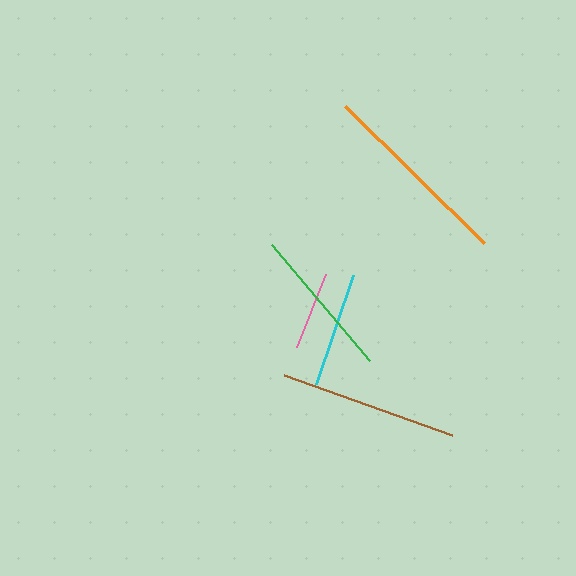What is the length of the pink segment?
The pink segment is approximately 78 pixels long.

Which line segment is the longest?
The orange line is the longest at approximately 195 pixels.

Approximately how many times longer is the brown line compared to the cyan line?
The brown line is approximately 1.5 times the length of the cyan line.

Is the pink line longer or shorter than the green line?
The green line is longer than the pink line.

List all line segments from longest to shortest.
From longest to shortest: orange, brown, green, cyan, pink.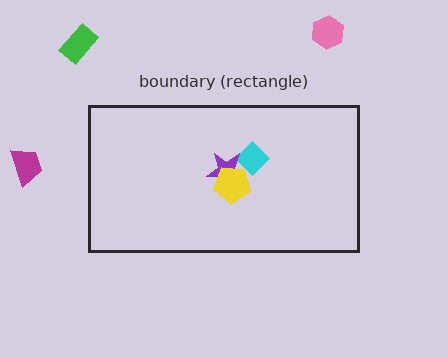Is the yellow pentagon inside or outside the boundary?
Inside.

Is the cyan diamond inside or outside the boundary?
Inside.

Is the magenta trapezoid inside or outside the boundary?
Outside.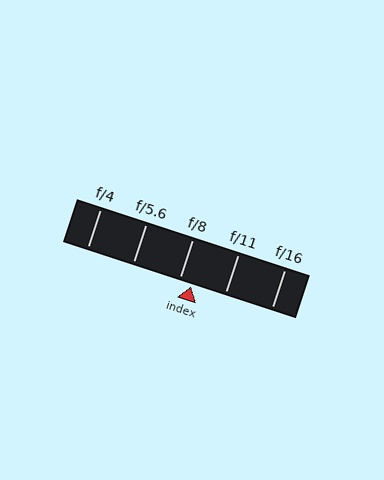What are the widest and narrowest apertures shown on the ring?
The widest aperture shown is f/4 and the narrowest is f/16.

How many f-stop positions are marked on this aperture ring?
There are 5 f-stop positions marked.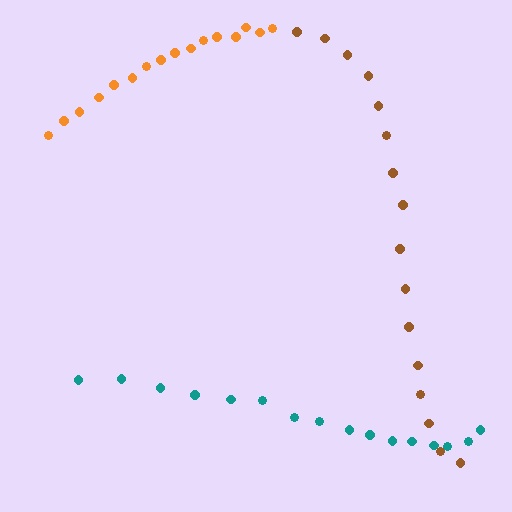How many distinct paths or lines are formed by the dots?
There are 3 distinct paths.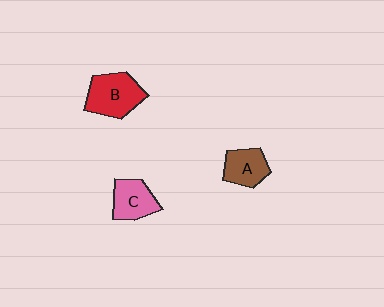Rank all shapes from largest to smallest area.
From largest to smallest: B (red), C (pink), A (brown).